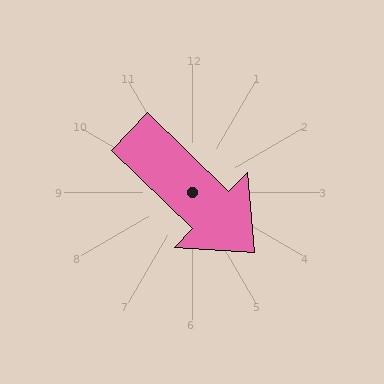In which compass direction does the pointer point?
Southeast.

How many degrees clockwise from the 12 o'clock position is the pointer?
Approximately 134 degrees.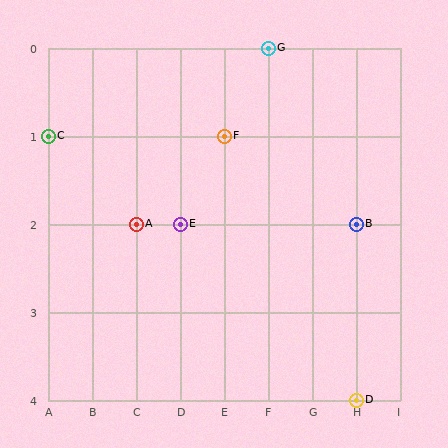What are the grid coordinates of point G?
Point G is at grid coordinates (F, 0).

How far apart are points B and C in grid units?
Points B and C are 7 columns and 1 row apart (about 7.1 grid units diagonally).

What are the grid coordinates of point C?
Point C is at grid coordinates (A, 1).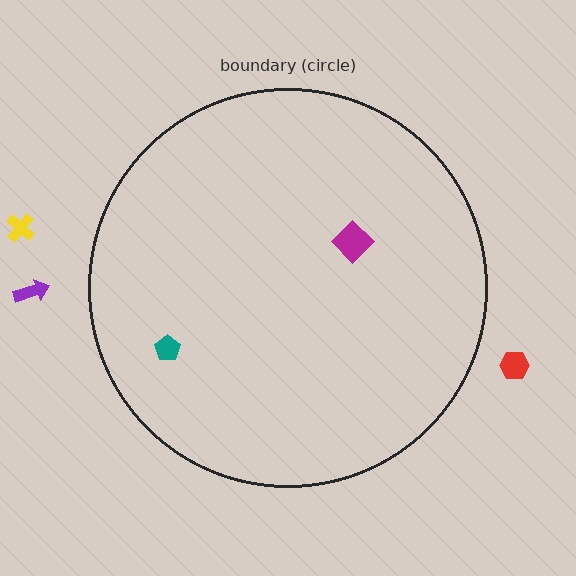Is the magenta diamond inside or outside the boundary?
Inside.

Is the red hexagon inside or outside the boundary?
Outside.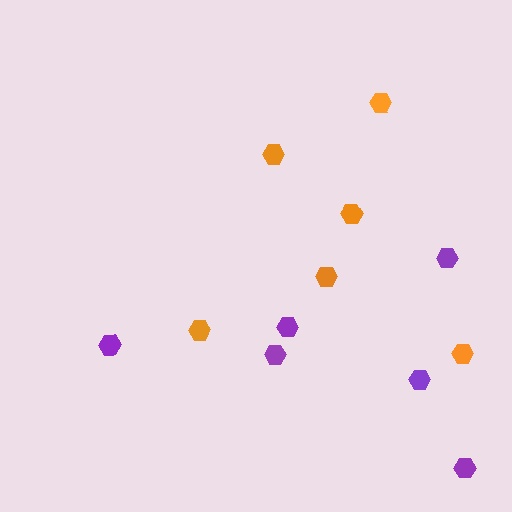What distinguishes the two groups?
There are 2 groups: one group of orange hexagons (6) and one group of purple hexagons (6).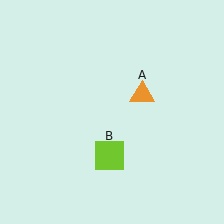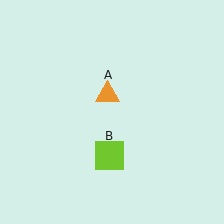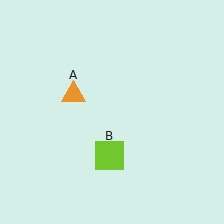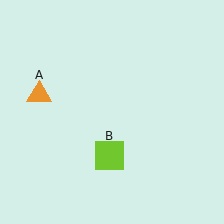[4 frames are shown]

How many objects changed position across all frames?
1 object changed position: orange triangle (object A).